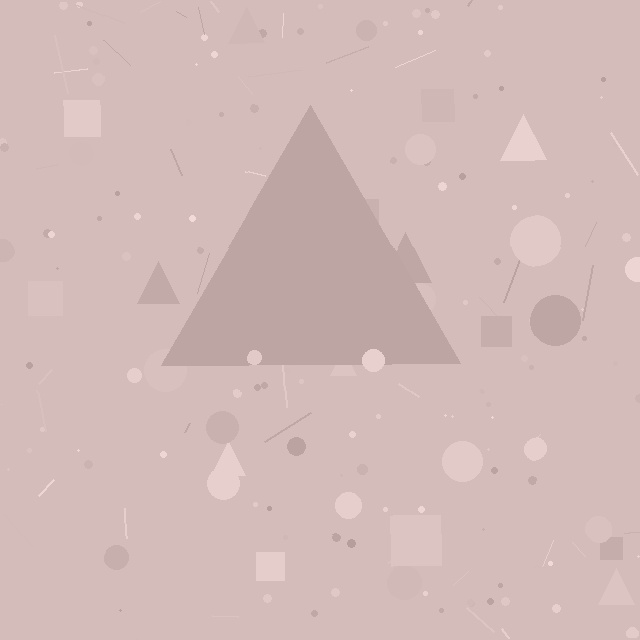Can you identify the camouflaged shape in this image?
The camouflaged shape is a triangle.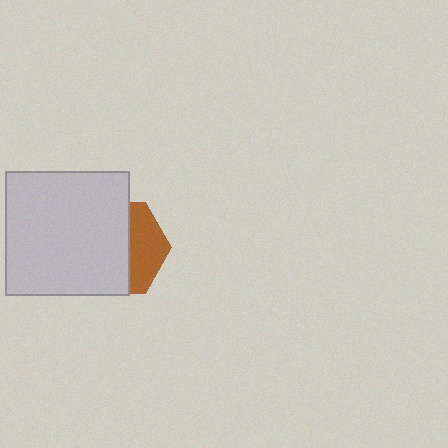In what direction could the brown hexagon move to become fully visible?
The brown hexagon could move right. That would shift it out from behind the light gray square entirely.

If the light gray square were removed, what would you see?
You would see the complete brown hexagon.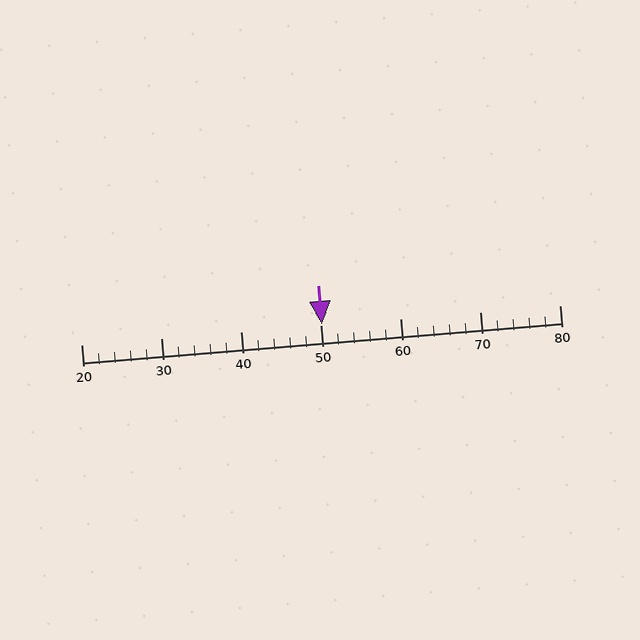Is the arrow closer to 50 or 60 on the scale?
The arrow is closer to 50.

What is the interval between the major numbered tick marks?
The major tick marks are spaced 10 units apart.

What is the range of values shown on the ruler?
The ruler shows values from 20 to 80.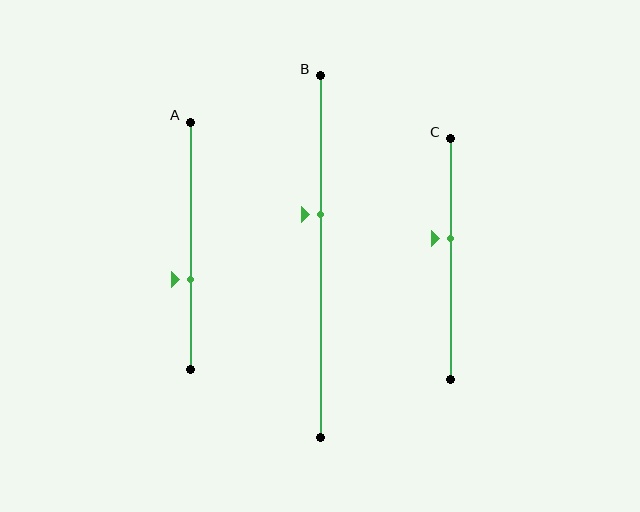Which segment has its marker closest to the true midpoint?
Segment C has its marker closest to the true midpoint.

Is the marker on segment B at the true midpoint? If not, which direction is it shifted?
No, the marker on segment B is shifted upward by about 12% of the segment length.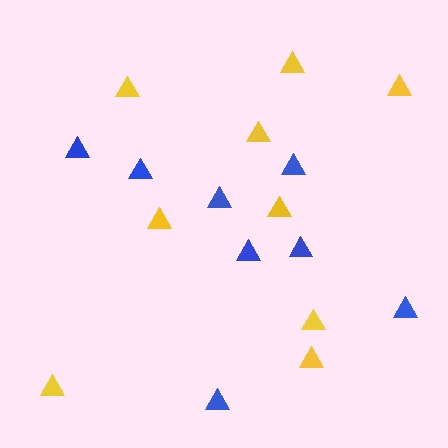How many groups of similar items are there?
There are 2 groups: one group of yellow triangles (9) and one group of blue triangles (8).